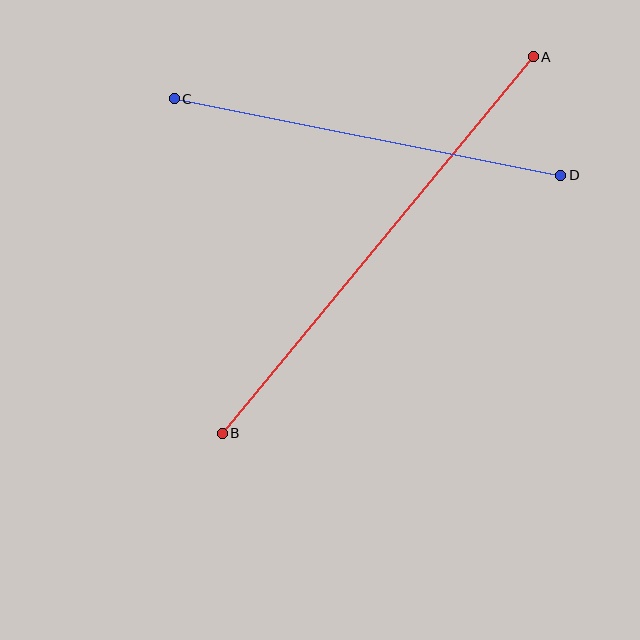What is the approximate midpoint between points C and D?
The midpoint is at approximately (367, 137) pixels.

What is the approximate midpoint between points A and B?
The midpoint is at approximately (378, 245) pixels.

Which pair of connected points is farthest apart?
Points A and B are farthest apart.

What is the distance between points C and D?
The distance is approximately 394 pixels.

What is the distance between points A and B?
The distance is approximately 488 pixels.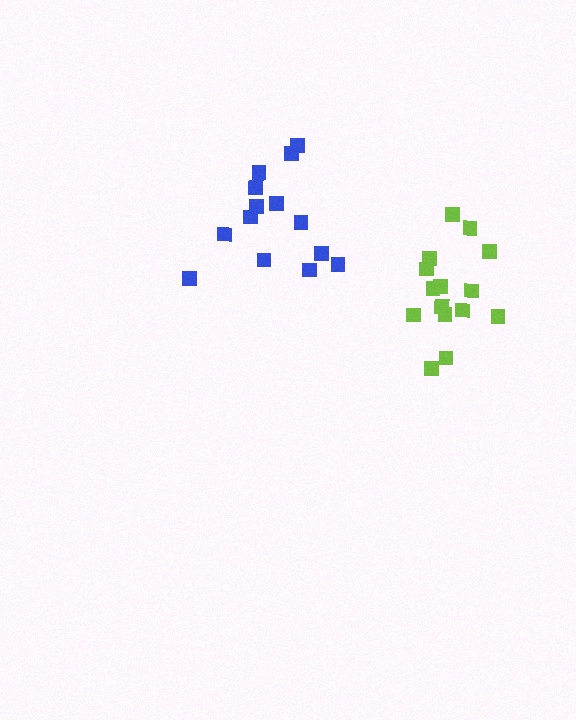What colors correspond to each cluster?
The clusters are colored: blue, lime.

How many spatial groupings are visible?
There are 2 spatial groupings.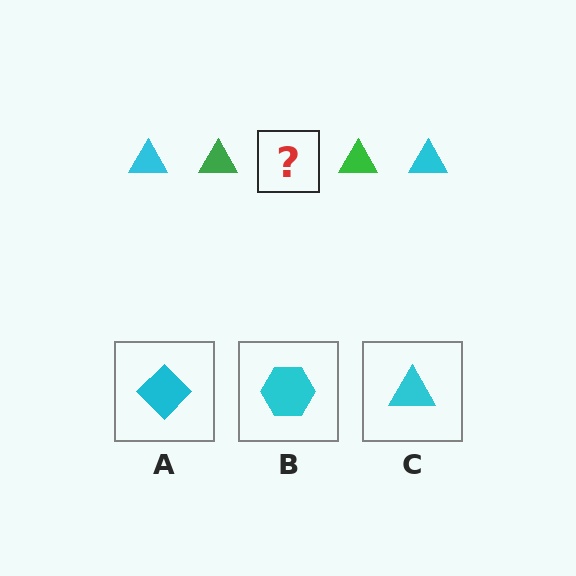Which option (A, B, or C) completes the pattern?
C.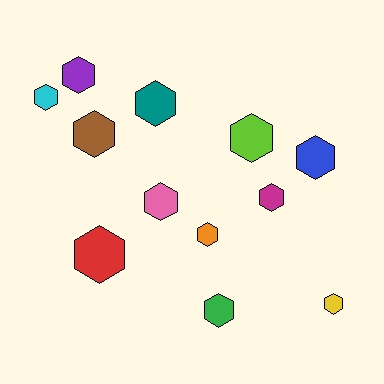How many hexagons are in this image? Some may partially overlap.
There are 12 hexagons.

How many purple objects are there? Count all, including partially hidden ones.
There is 1 purple object.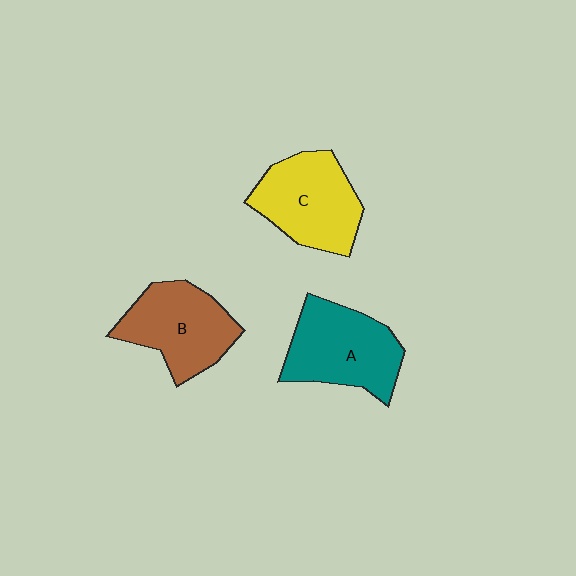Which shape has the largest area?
Shape A (teal).